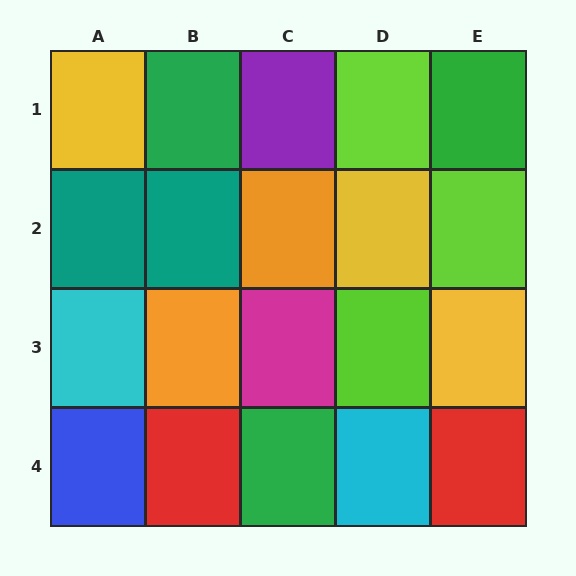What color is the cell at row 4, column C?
Green.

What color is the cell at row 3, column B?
Orange.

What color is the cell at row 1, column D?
Lime.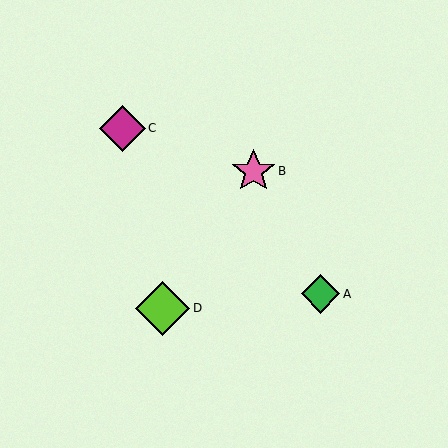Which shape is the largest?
The lime diamond (labeled D) is the largest.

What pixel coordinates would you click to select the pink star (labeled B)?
Click at (254, 171) to select the pink star B.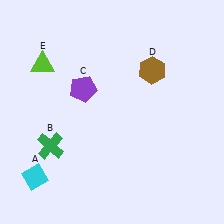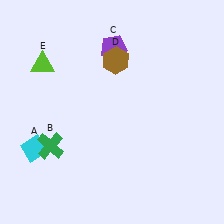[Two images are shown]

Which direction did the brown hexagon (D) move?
The brown hexagon (D) moved left.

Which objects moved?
The objects that moved are: the cyan diamond (A), the purple pentagon (C), the brown hexagon (D).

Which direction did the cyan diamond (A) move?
The cyan diamond (A) moved up.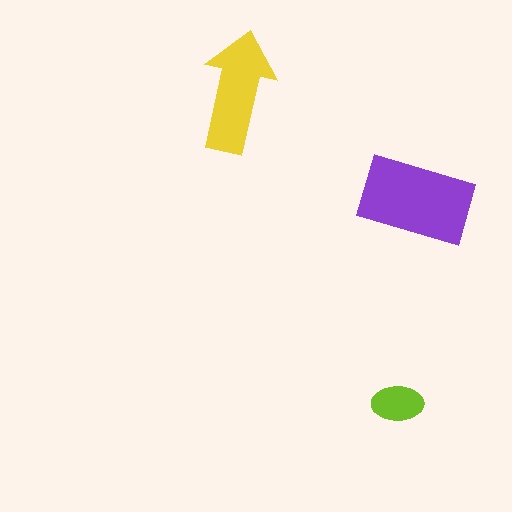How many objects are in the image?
There are 3 objects in the image.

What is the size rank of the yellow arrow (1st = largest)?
2nd.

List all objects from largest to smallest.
The purple rectangle, the yellow arrow, the lime ellipse.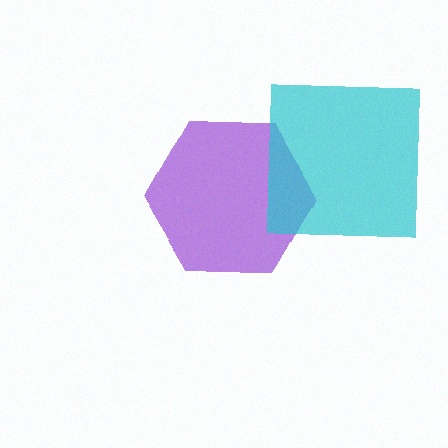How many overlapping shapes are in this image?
There are 2 overlapping shapes in the image.